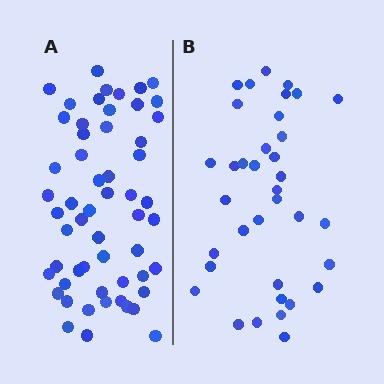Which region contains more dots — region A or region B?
Region A (the left region) has more dots.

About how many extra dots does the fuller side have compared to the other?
Region A has approximately 20 more dots than region B.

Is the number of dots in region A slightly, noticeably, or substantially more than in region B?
Region A has substantially more. The ratio is roughly 1.6 to 1.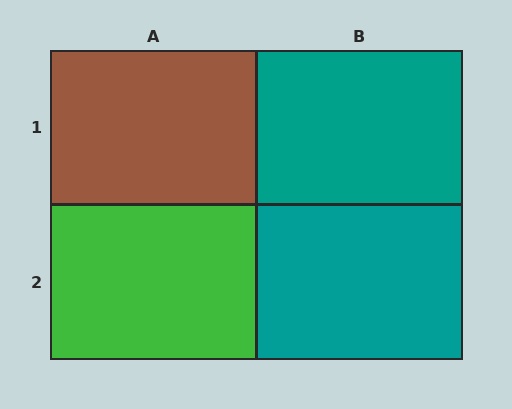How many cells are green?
1 cell is green.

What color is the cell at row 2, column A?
Green.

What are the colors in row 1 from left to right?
Brown, teal.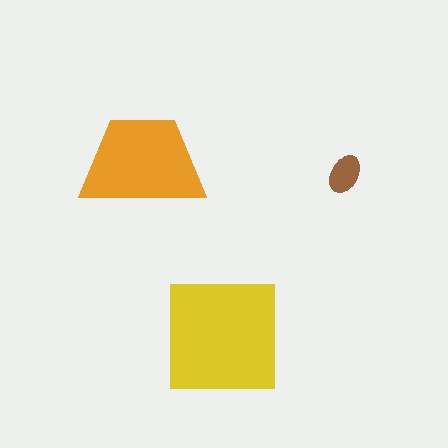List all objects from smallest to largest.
The brown ellipse, the orange trapezoid, the yellow square.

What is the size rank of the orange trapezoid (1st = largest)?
2nd.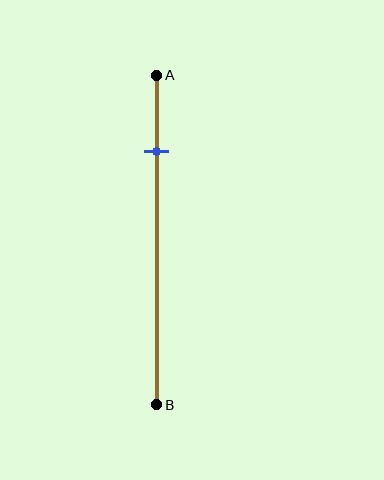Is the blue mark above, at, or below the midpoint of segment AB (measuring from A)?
The blue mark is above the midpoint of segment AB.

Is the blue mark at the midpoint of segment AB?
No, the mark is at about 25% from A, not at the 50% midpoint.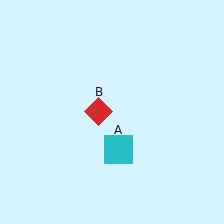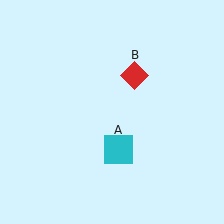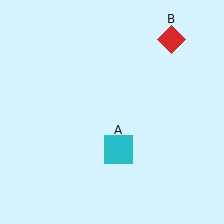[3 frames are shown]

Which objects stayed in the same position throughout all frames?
Cyan square (object A) remained stationary.